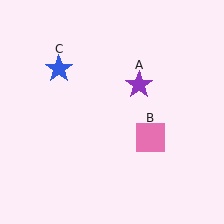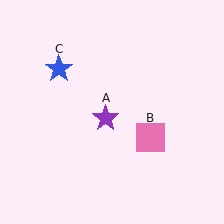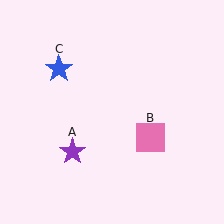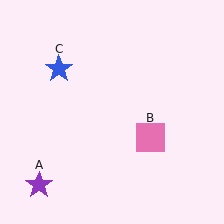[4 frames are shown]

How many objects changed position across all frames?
1 object changed position: purple star (object A).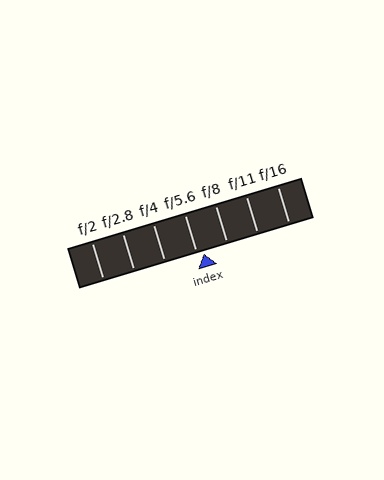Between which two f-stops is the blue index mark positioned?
The index mark is between f/5.6 and f/8.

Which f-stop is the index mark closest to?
The index mark is closest to f/5.6.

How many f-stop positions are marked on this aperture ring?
There are 7 f-stop positions marked.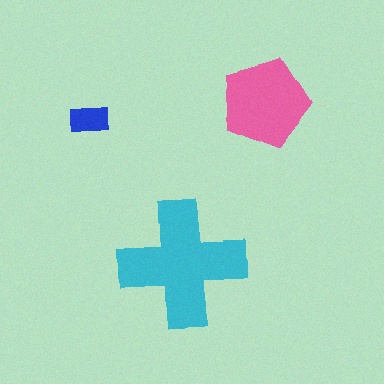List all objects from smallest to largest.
The blue rectangle, the pink pentagon, the cyan cross.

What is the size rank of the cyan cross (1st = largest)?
1st.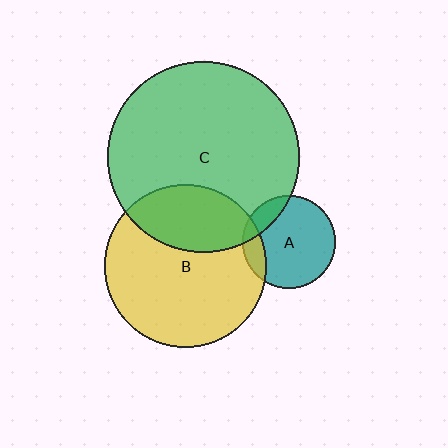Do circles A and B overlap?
Yes.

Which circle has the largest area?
Circle C (green).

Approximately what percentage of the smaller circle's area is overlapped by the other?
Approximately 15%.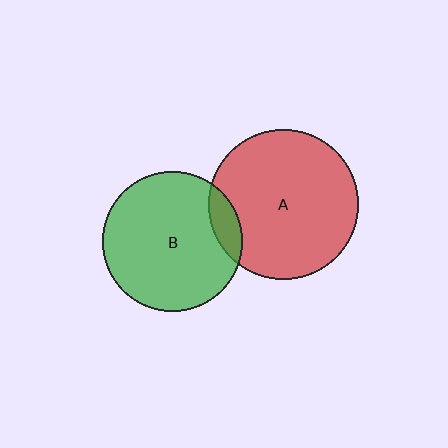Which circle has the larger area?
Circle A (red).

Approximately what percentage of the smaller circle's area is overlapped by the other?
Approximately 10%.